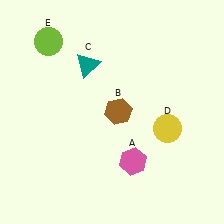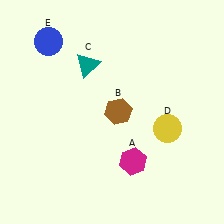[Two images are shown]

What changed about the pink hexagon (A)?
In Image 1, A is pink. In Image 2, it changed to magenta.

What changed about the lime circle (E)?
In Image 1, E is lime. In Image 2, it changed to blue.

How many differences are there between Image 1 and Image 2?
There are 2 differences between the two images.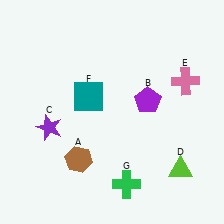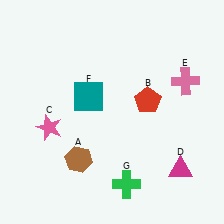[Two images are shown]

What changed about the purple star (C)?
In Image 1, C is purple. In Image 2, it changed to pink.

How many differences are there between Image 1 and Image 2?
There are 3 differences between the two images.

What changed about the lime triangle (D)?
In Image 1, D is lime. In Image 2, it changed to magenta.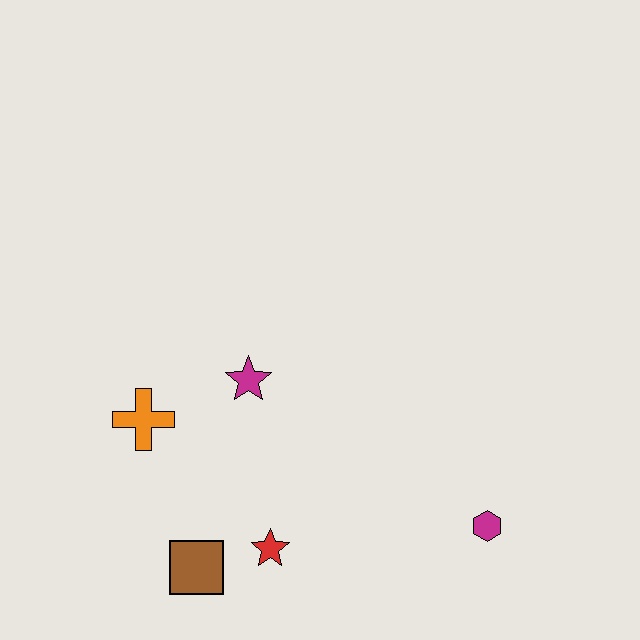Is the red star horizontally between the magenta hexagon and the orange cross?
Yes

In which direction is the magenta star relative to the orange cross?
The magenta star is to the right of the orange cross.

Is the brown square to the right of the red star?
No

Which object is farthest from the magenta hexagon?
The orange cross is farthest from the magenta hexagon.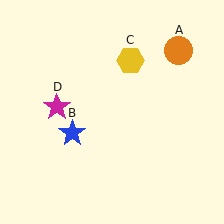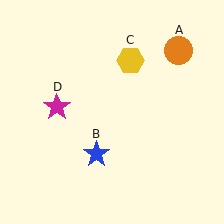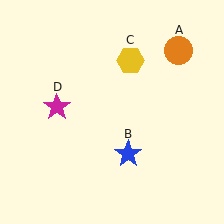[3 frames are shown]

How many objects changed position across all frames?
1 object changed position: blue star (object B).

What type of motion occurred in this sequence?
The blue star (object B) rotated counterclockwise around the center of the scene.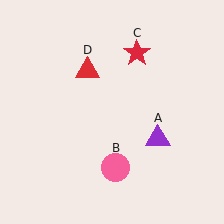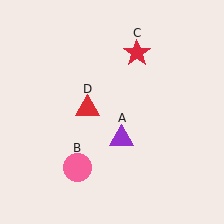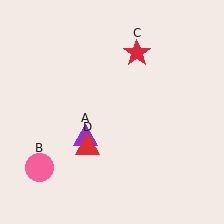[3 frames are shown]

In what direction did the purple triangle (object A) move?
The purple triangle (object A) moved left.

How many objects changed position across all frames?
3 objects changed position: purple triangle (object A), pink circle (object B), red triangle (object D).